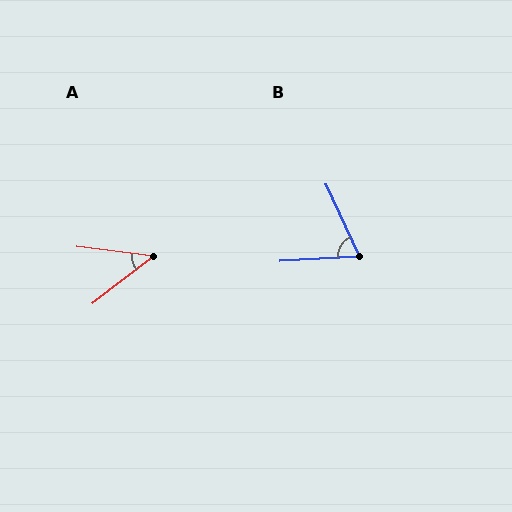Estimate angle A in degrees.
Approximately 45 degrees.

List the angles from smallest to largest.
A (45°), B (68°).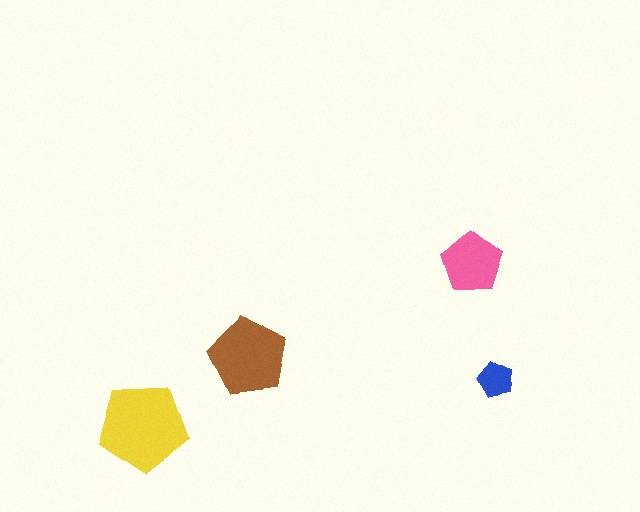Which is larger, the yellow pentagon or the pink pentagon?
The yellow one.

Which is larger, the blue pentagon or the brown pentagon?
The brown one.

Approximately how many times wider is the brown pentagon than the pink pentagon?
About 1.5 times wider.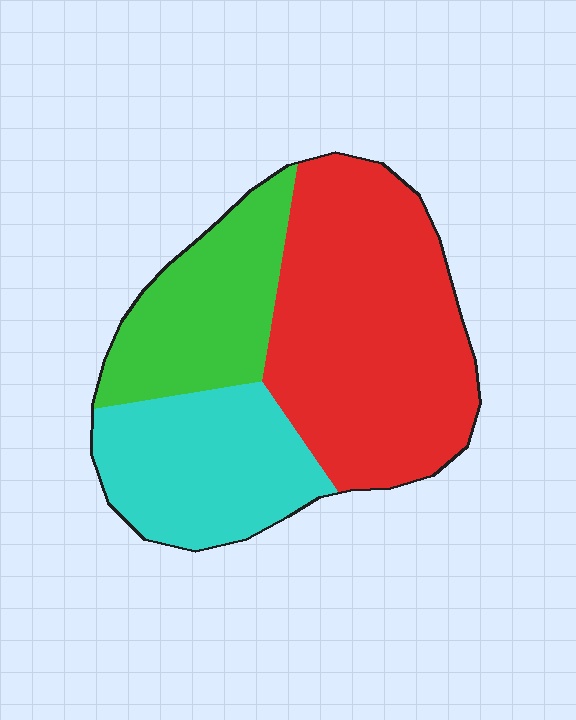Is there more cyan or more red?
Red.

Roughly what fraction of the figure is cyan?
Cyan takes up between a sixth and a third of the figure.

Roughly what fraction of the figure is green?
Green covers around 25% of the figure.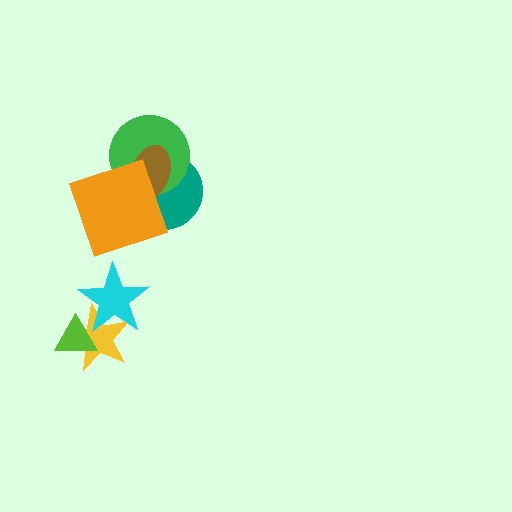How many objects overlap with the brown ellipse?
3 objects overlap with the brown ellipse.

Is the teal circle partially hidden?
Yes, it is partially covered by another shape.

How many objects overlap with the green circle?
3 objects overlap with the green circle.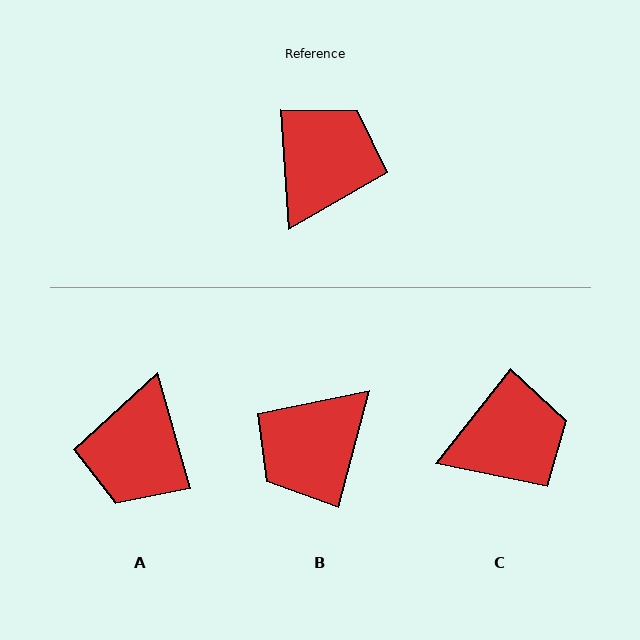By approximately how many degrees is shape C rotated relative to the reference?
Approximately 42 degrees clockwise.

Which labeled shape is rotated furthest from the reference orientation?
A, about 168 degrees away.